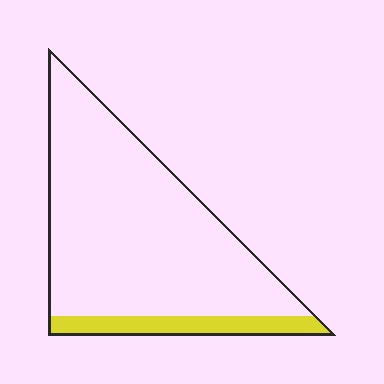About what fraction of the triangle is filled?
About one eighth (1/8).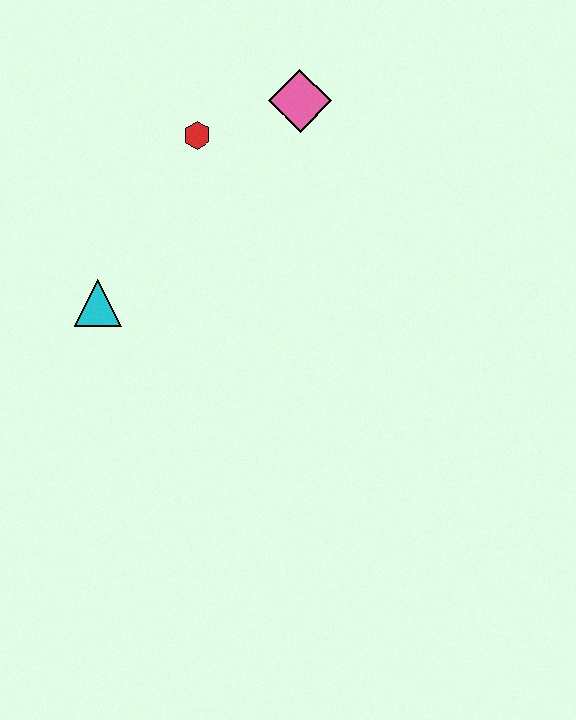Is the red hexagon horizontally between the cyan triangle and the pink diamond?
Yes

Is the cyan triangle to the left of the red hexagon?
Yes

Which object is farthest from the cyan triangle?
The pink diamond is farthest from the cyan triangle.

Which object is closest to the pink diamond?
The red hexagon is closest to the pink diamond.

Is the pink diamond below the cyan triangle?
No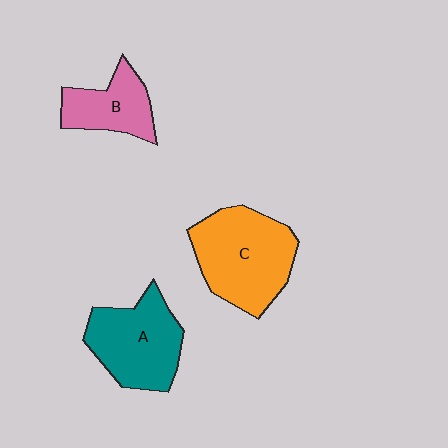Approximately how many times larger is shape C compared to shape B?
Approximately 1.8 times.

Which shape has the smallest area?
Shape B (pink).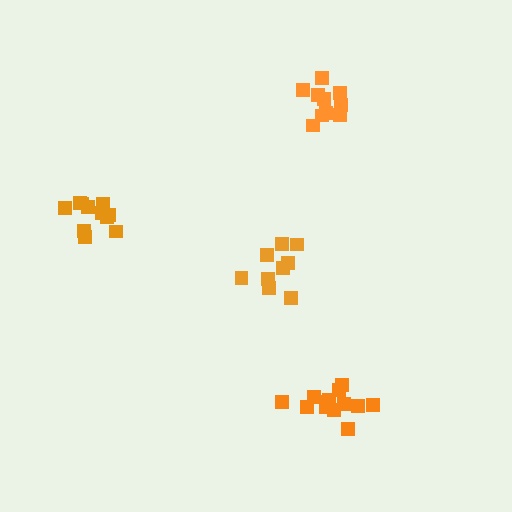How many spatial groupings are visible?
There are 4 spatial groupings.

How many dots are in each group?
Group 1: 12 dots, Group 2: 13 dots, Group 3: 9 dots, Group 4: 10 dots (44 total).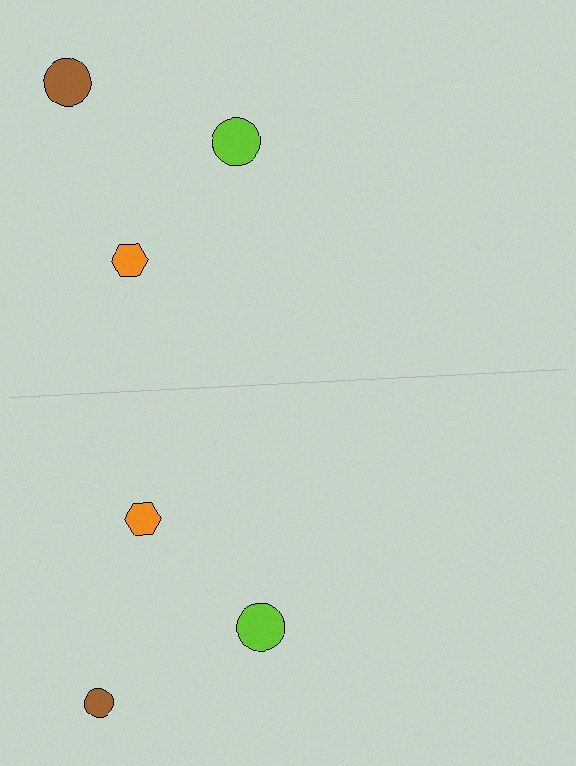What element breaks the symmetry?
The brown circle on the bottom side has a different size than its mirror counterpart.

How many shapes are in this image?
There are 6 shapes in this image.